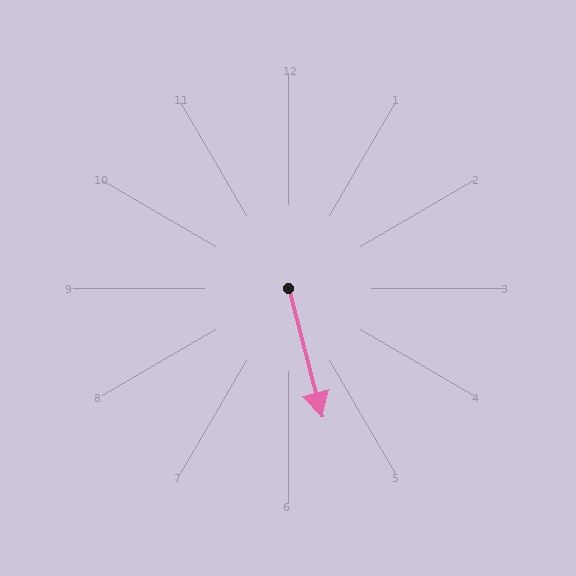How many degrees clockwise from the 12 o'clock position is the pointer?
Approximately 165 degrees.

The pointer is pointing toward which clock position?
Roughly 6 o'clock.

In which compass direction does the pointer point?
South.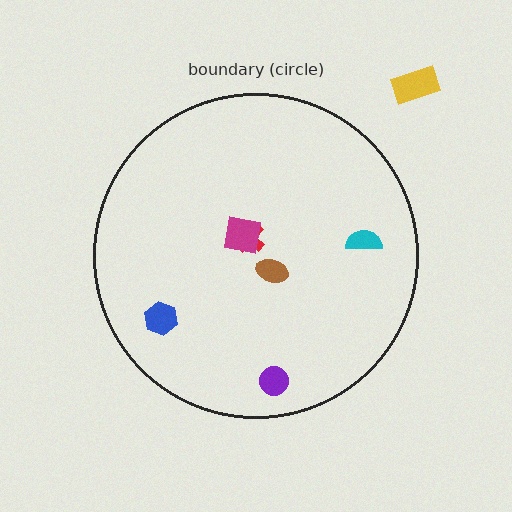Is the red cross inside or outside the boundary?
Inside.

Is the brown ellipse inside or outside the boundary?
Inside.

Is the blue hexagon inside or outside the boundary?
Inside.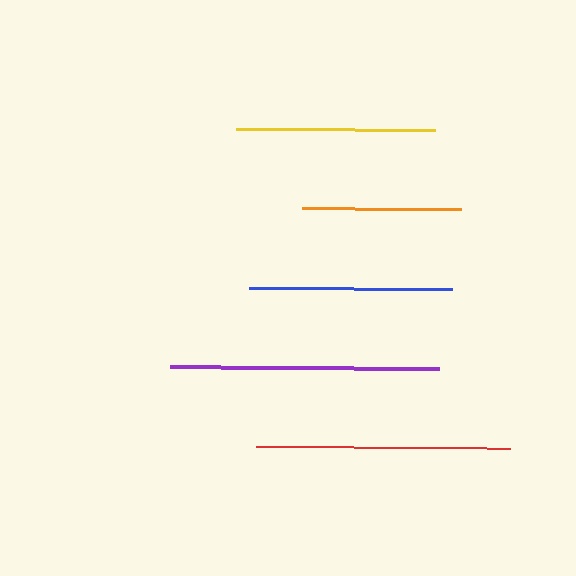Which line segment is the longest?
The purple line is the longest at approximately 269 pixels.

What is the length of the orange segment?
The orange segment is approximately 159 pixels long.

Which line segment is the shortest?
The orange line is the shortest at approximately 159 pixels.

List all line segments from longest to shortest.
From longest to shortest: purple, red, blue, yellow, orange.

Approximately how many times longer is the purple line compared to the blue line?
The purple line is approximately 1.3 times the length of the blue line.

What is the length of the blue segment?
The blue segment is approximately 203 pixels long.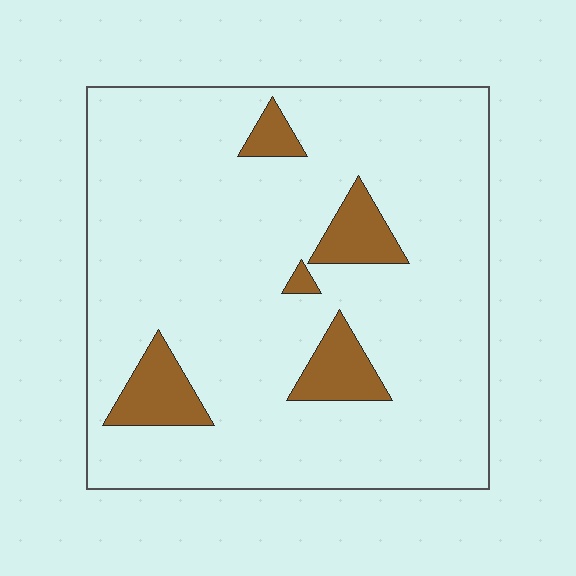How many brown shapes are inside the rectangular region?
5.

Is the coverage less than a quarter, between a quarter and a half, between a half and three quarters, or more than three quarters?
Less than a quarter.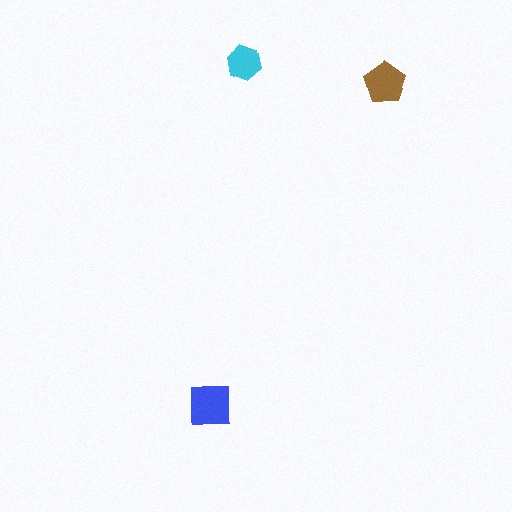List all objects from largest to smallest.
The blue square, the brown pentagon, the cyan hexagon.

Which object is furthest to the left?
The blue square is leftmost.